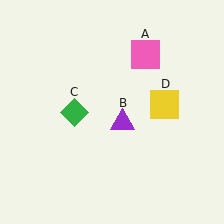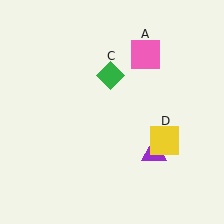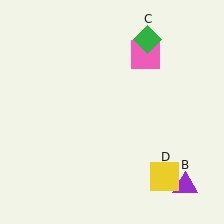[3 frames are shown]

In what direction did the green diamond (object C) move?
The green diamond (object C) moved up and to the right.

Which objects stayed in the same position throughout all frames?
Pink square (object A) remained stationary.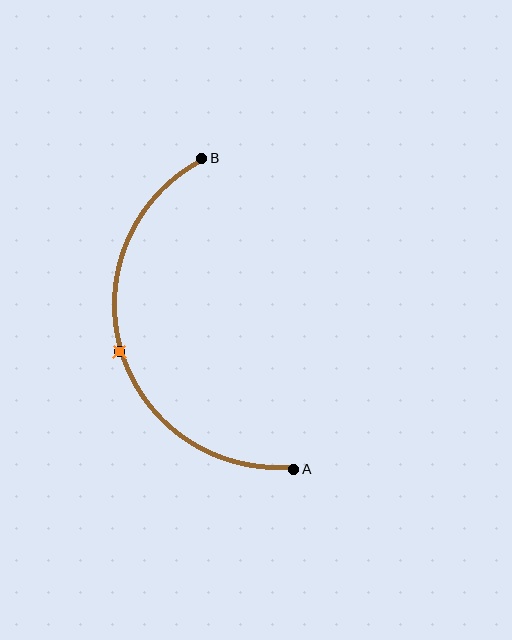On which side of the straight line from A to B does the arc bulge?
The arc bulges to the left of the straight line connecting A and B.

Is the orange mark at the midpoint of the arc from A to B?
Yes. The orange mark lies on the arc at equal arc-length from both A and B — it is the arc midpoint.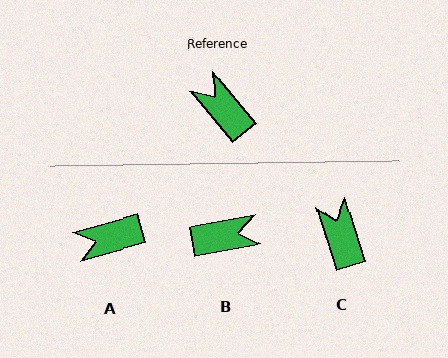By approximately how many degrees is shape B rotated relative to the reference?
Approximately 119 degrees clockwise.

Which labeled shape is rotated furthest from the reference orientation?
B, about 119 degrees away.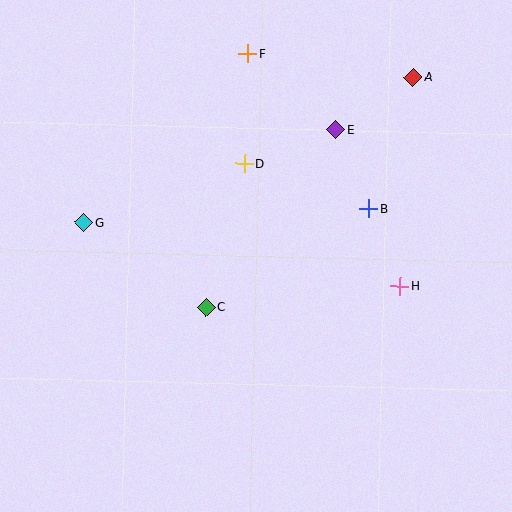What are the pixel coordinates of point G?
Point G is at (84, 222).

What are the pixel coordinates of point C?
Point C is at (206, 307).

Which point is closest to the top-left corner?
Point G is closest to the top-left corner.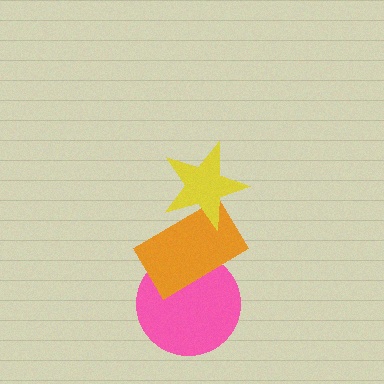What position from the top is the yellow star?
The yellow star is 1st from the top.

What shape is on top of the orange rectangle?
The yellow star is on top of the orange rectangle.